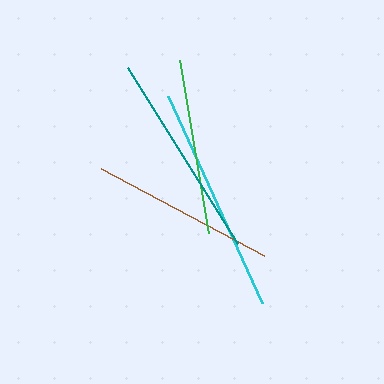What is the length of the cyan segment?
The cyan segment is approximately 227 pixels long.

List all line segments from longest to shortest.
From longest to shortest: cyan, teal, brown, green.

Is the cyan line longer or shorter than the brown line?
The cyan line is longer than the brown line.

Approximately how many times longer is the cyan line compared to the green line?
The cyan line is approximately 1.3 times the length of the green line.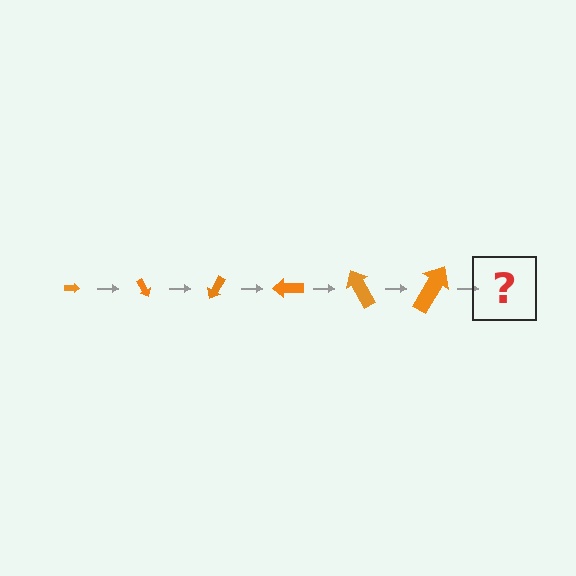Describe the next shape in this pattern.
It should be an arrow, larger than the previous one and rotated 360 degrees from the start.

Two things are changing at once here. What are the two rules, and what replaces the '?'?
The two rules are that the arrow grows larger each step and it rotates 60 degrees each step. The '?' should be an arrow, larger than the previous one and rotated 360 degrees from the start.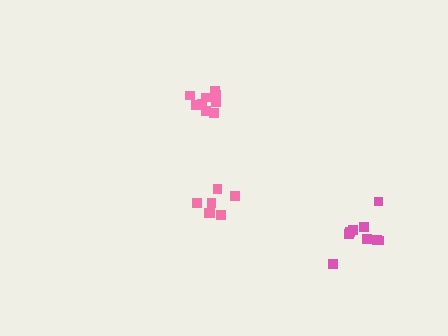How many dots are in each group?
Group 1: 9 dots, Group 2: 9 dots, Group 3: 7 dots (25 total).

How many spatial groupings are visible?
There are 3 spatial groupings.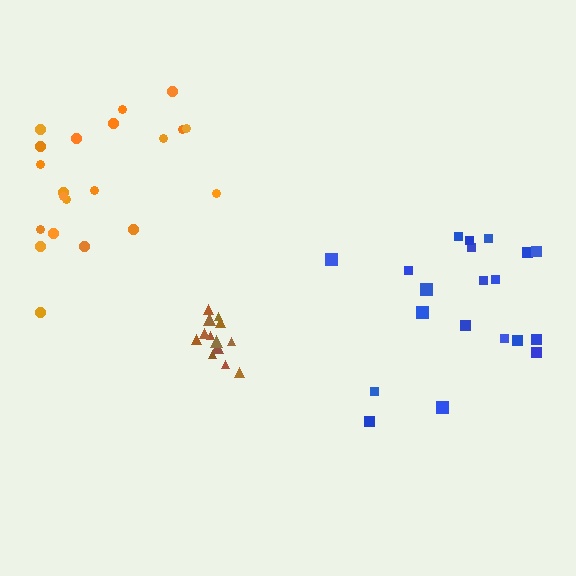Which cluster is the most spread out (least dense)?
Blue.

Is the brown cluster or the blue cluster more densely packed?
Brown.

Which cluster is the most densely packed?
Brown.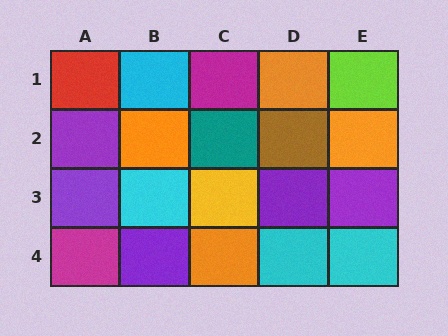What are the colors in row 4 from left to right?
Magenta, purple, orange, cyan, cyan.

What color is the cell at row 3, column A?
Purple.